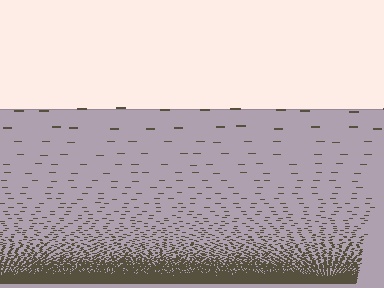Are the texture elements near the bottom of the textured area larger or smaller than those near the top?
Smaller. The gradient is inverted — elements near the bottom are smaller and denser.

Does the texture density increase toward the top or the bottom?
Density increases toward the bottom.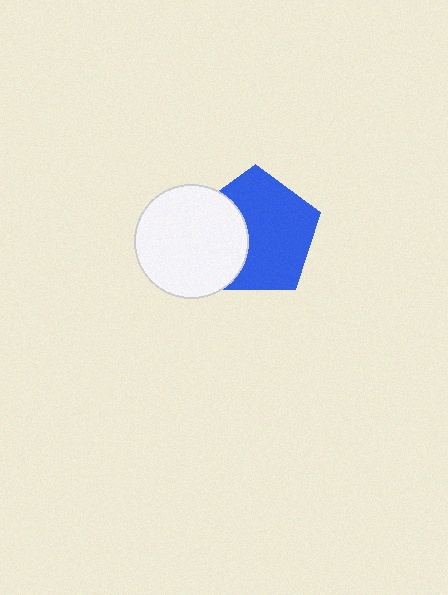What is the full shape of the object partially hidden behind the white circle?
The partially hidden object is a blue pentagon.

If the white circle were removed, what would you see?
You would see the complete blue pentagon.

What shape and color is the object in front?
The object in front is a white circle.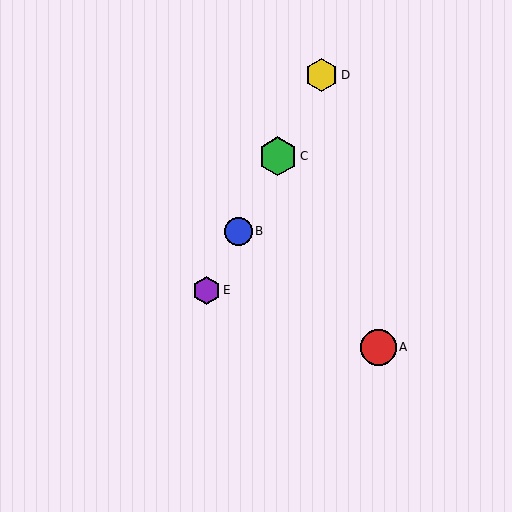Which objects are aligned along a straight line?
Objects B, C, D, E are aligned along a straight line.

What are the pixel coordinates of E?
Object E is at (206, 290).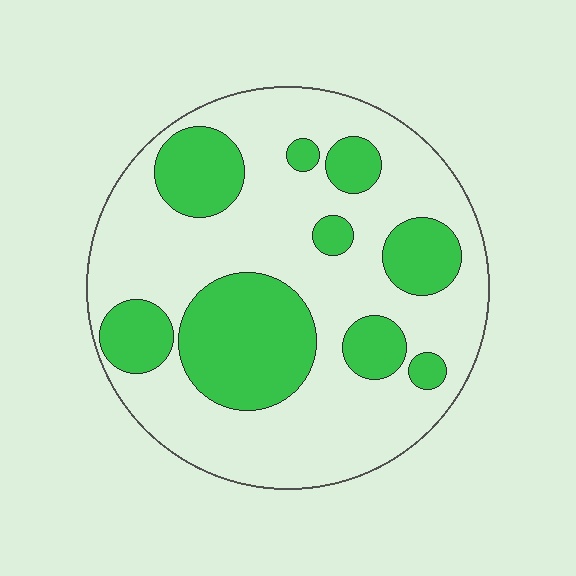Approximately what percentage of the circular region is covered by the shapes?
Approximately 30%.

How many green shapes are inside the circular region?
9.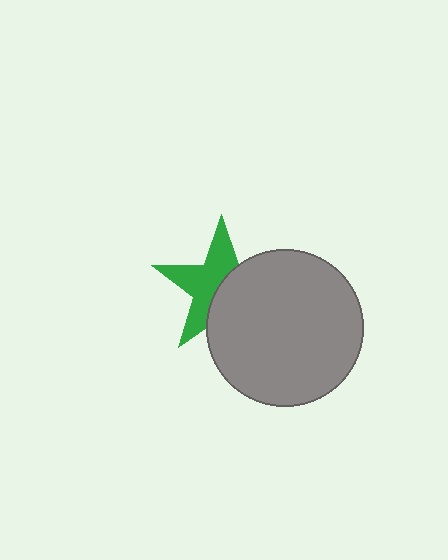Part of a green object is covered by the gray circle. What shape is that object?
It is a star.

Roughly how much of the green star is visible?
About half of it is visible (roughly 52%).